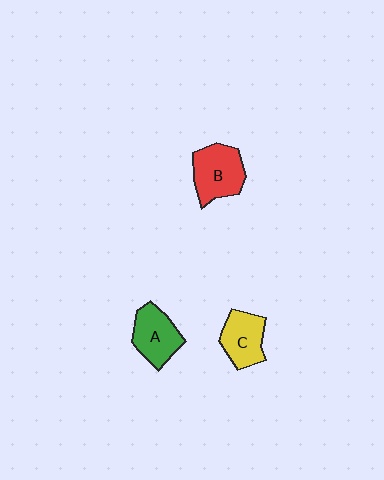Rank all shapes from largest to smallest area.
From largest to smallest: B (red), A (green), C (yellow).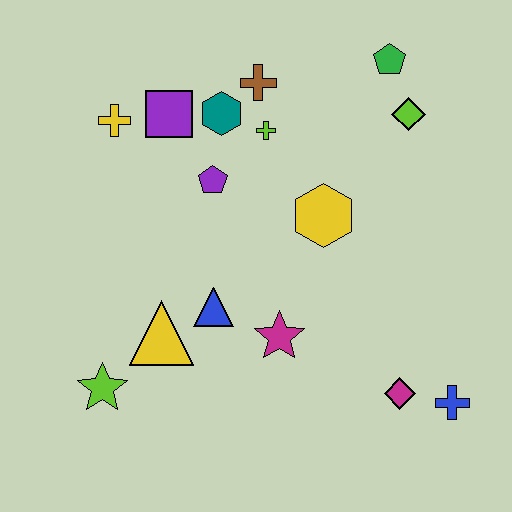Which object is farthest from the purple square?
The blue cross is farthest from the purple square.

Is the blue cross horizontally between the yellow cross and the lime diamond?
No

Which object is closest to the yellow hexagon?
The lime cross is closest to the yellow hexagon.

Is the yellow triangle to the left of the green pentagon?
Yes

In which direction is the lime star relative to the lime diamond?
The lime star is to the left of the lime diamond.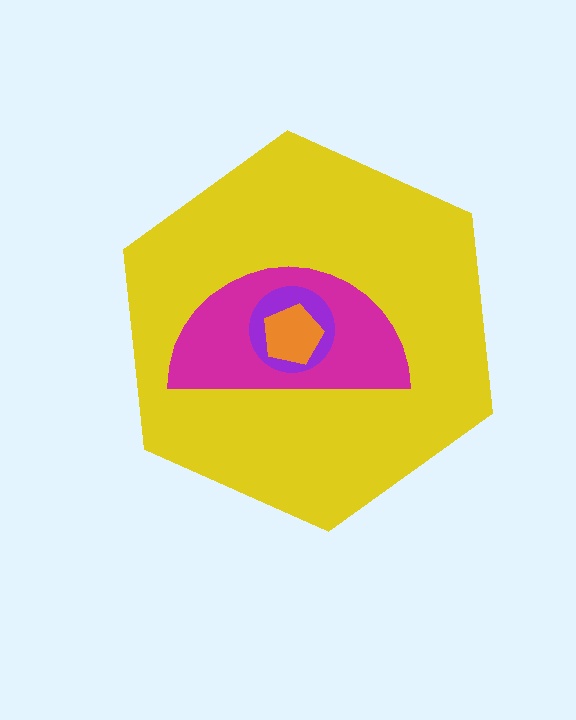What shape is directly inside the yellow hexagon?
The magenta semicircle.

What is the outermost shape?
The yellow hexagon.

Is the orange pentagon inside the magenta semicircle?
Yes.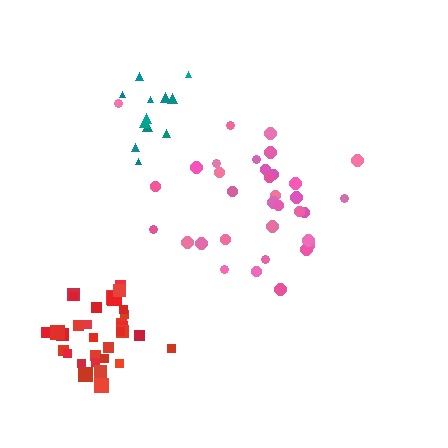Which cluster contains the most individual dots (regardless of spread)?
Pink (34).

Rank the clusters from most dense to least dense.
red, teal, pink.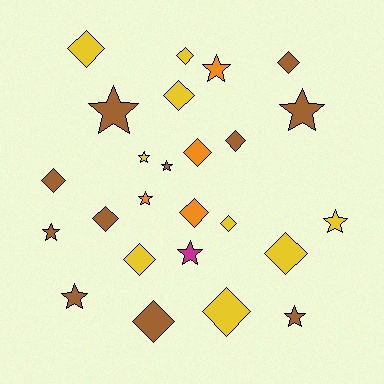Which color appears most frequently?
Brown, with 11 objects.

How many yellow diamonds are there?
There are 7 yellow diamonds.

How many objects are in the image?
There are 25 objects.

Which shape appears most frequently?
Diamond, with 14 objects.